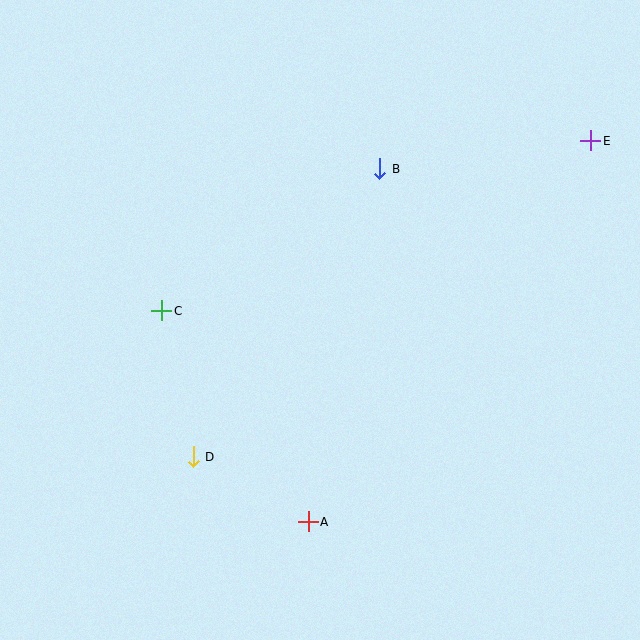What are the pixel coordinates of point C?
Point C is at (161, 311).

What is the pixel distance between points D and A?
The distance between D and A is 132 pixels.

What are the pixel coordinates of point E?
Point E is at (591, 141).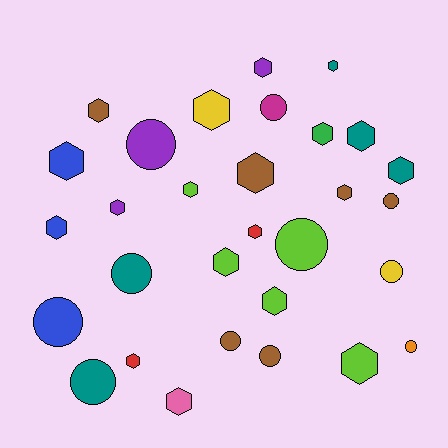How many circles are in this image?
There are 11 circles.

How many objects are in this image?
There are 30 objects.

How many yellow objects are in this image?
There are 2 yellow objects.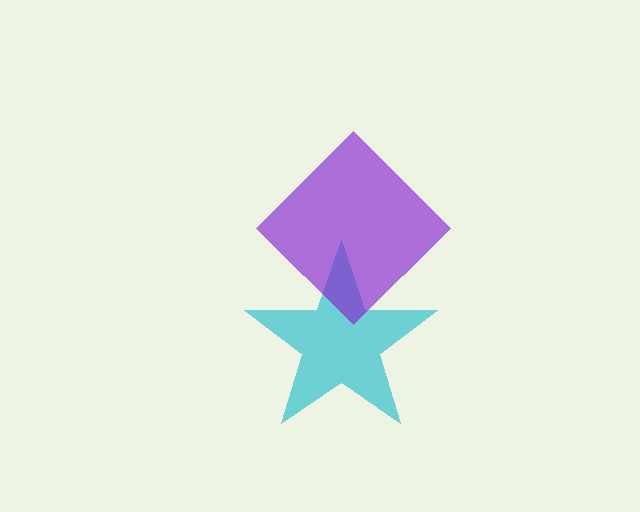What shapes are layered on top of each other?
The layered shapes are: a cyan star, a purple diamond.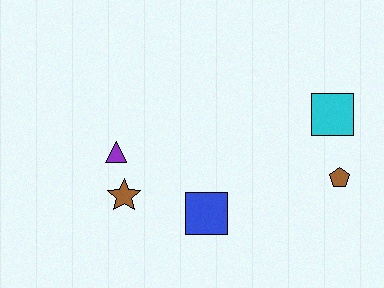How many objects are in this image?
There are 5 objects.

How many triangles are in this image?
There is 1 triangle.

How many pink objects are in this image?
There are no pink objects.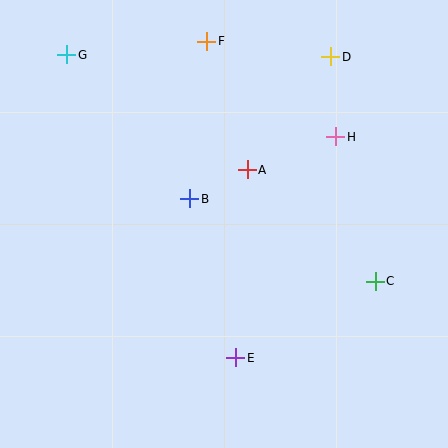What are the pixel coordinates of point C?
Point C is at (375, 281).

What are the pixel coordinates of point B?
Point B is at (190, 199).